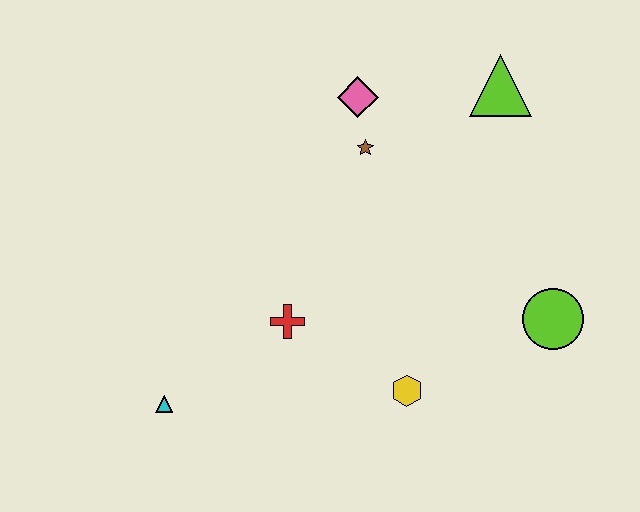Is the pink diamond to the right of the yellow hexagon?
No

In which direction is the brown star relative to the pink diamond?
The brown star is below the pink diamond.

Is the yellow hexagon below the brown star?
Yes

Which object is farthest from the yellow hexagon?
The lime triangle is farthest from the yellow hexagon.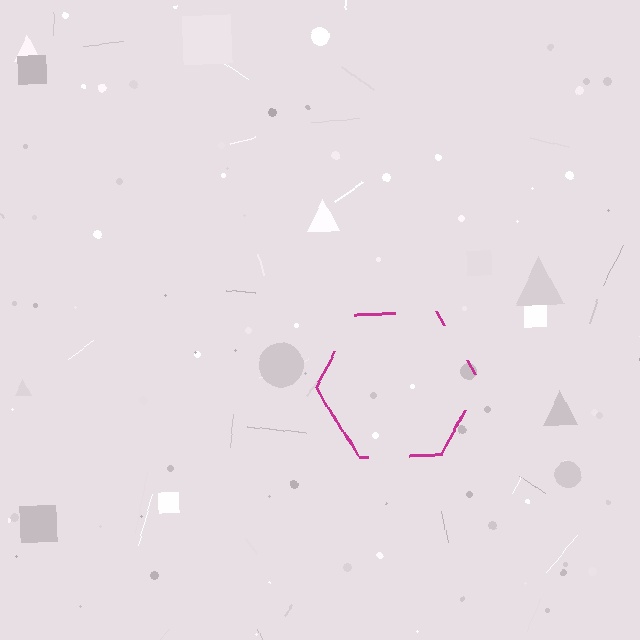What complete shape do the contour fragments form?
The contour fragments form a hexagon.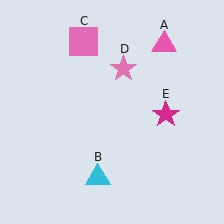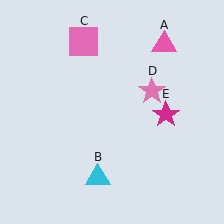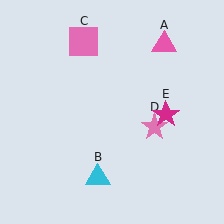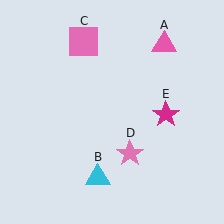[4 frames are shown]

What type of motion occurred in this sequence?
The pink star (object D) rotated clockwise around the center of the scene.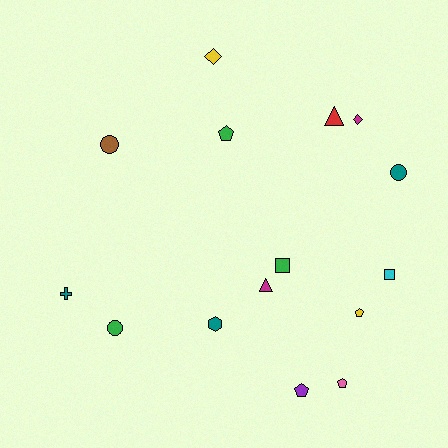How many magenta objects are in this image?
There are 2 magenta objects.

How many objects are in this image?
There are 15 objects.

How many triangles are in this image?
There are 2 triangles.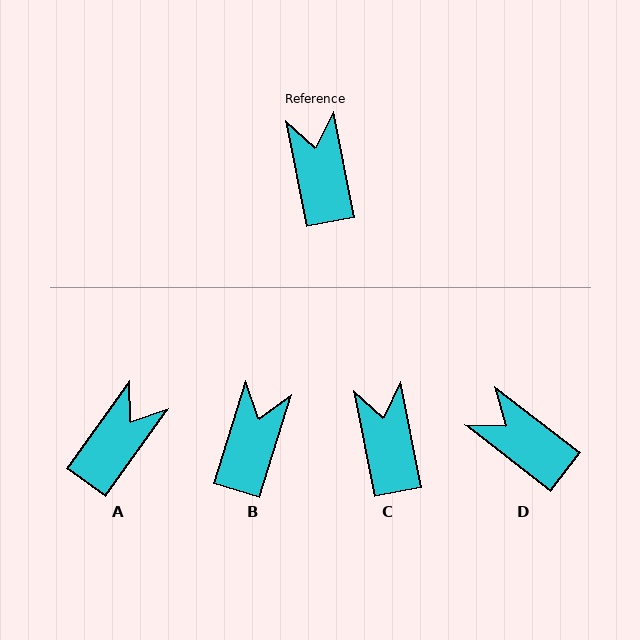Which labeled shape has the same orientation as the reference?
C.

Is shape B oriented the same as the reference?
No, it is off by about 28 degrees.